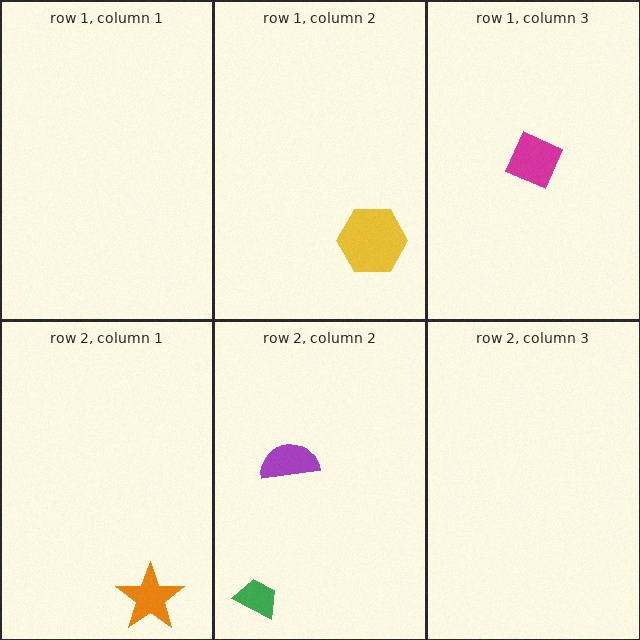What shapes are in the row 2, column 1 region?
The orange star.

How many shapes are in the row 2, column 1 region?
1.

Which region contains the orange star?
The row 2, column 1 region.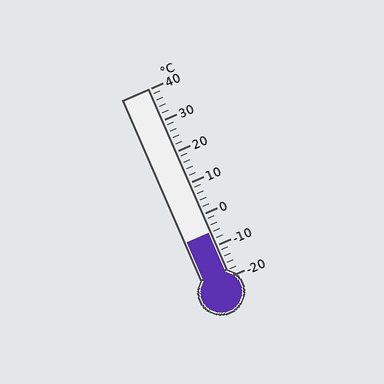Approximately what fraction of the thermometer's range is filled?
The thermometer is filled to approximately 25% of its range.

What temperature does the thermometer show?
The thermometer shows approximately -6°C.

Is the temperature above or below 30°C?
The temperature is below 30°C.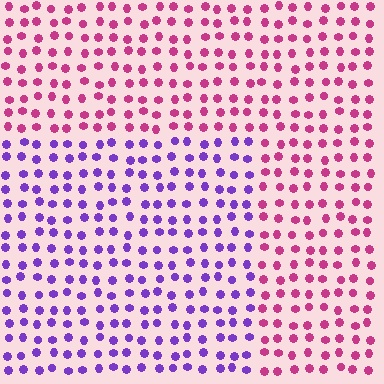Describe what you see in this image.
The image is filled with small magenta elements in a uniform arrangement. A rectangle-shaped region is visible where the elements are tinted to a slightly different hue, forming a subtle color boundary.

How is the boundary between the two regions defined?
The boundary is defined purely by a slight shift in hue (about 58 degrees). Spacing, size, and orientation are identical on both sides.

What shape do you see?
I see a rectangle.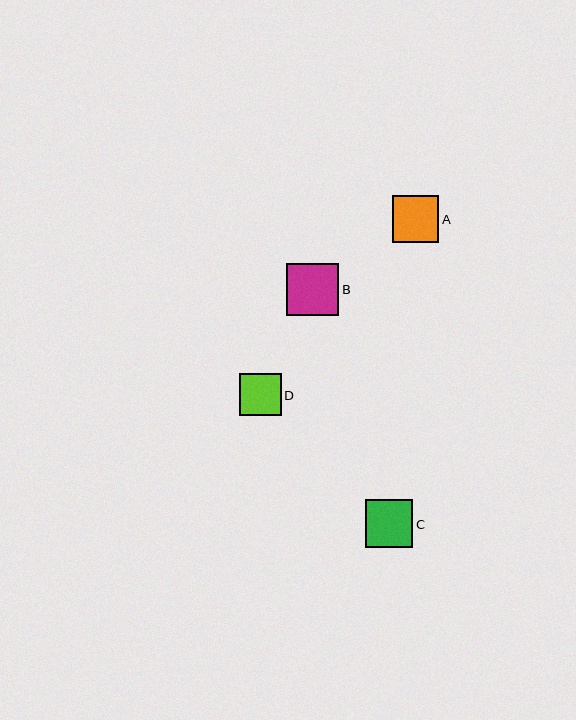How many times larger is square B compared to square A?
Square B is approximately 1.1 times the size of square A.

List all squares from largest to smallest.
From largest to smallest: B, C, A, D.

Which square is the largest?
Square B is the largest with a size of approximately 52 pixels.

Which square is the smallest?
Square D is the smallest with a size of approximately 42 pixels.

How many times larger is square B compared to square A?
Square B is approximately 1.1 times the size of square A.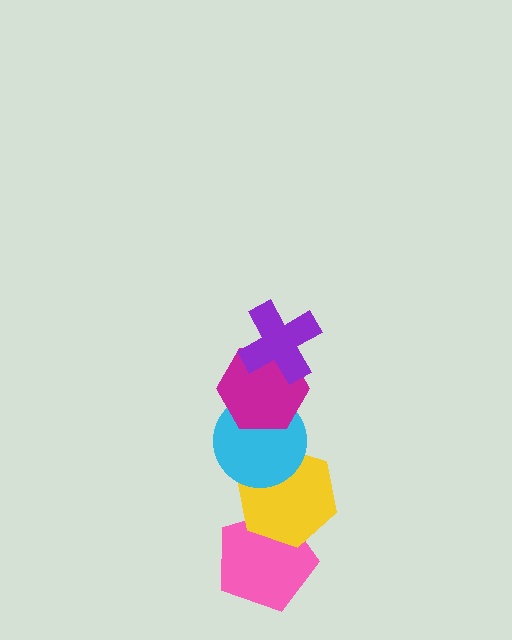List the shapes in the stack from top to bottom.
From top to bottom: the purple cross, the magenta hexagon, the cyan circle, the yellow hexagon, the pink pentagon.